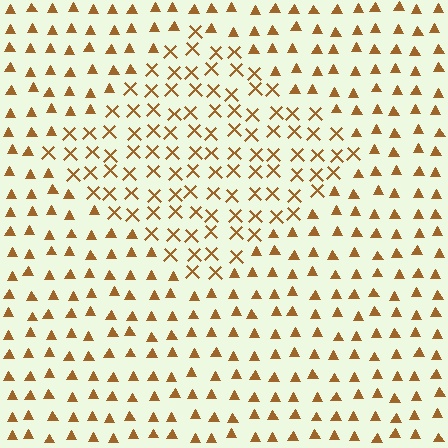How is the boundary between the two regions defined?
The boundary is defined by a change in element shape: X marks inside vs. triangles outside. All elements share the same color and spacing.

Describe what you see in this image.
The image is filled with small brown elements arranged in a uniform grid. A diamond-shaped region contains X marks, while the surrounding area contains triangles. The boundary is defined purely by the change in element shape.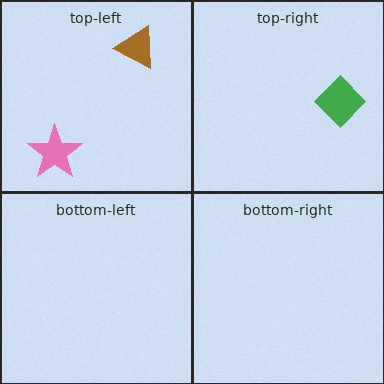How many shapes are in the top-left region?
2.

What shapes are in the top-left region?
The brown triangle, the pink star.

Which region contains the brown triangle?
The top-left region.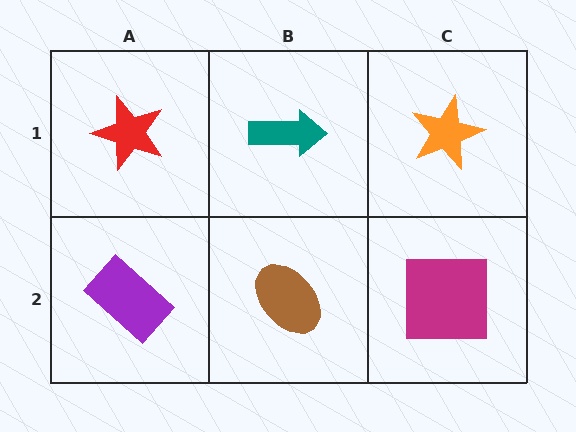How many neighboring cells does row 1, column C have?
2.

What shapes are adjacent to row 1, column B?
A brown ellipse (row 2, column B), a red star (row 1, column A), an orange star (row 1, column C).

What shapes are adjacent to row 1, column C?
A magenta square (row 2, column C), a teal arrow (row 1, column B).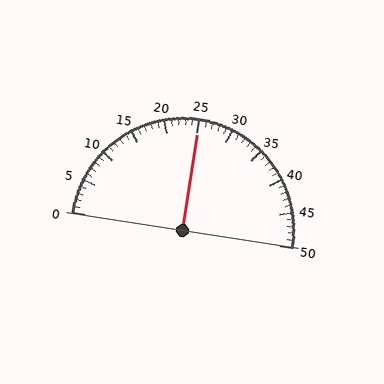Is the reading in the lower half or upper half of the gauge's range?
The reading is in the upper half of the range (0 to 50).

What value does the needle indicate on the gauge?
The needle indicates approximately 25.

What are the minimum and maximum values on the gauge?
The gauge ranges from 0 to 50.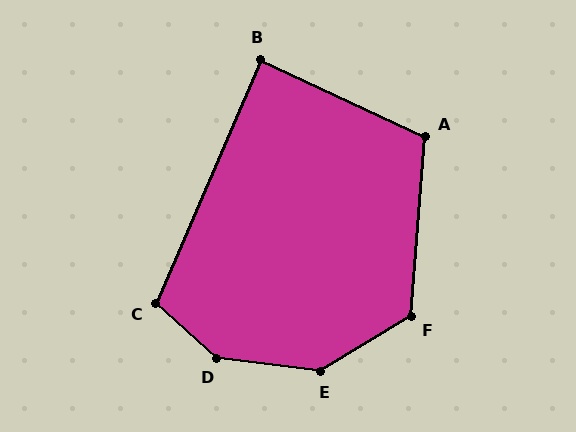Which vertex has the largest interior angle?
D, at approximately 146 degrees.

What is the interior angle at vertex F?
Approximately 126 degrees (obtuse).